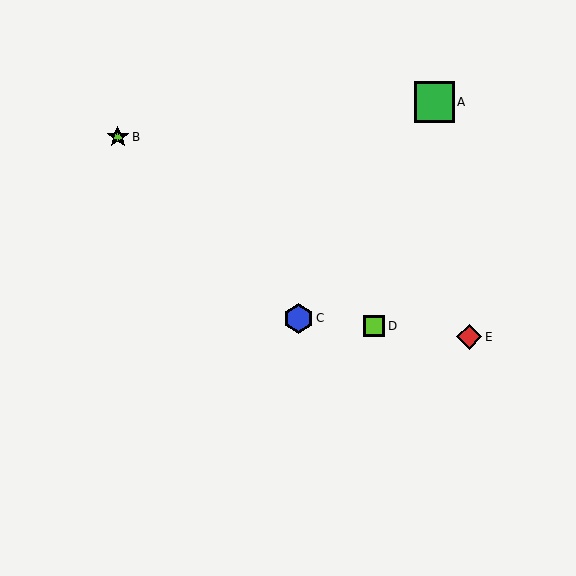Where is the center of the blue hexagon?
The center of the blue hexagon is at (298, 318).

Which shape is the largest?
The green square (labeled A) is the largest.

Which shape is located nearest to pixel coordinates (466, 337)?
The red diamond (labeled E) at (469, 337) is nearest to that location.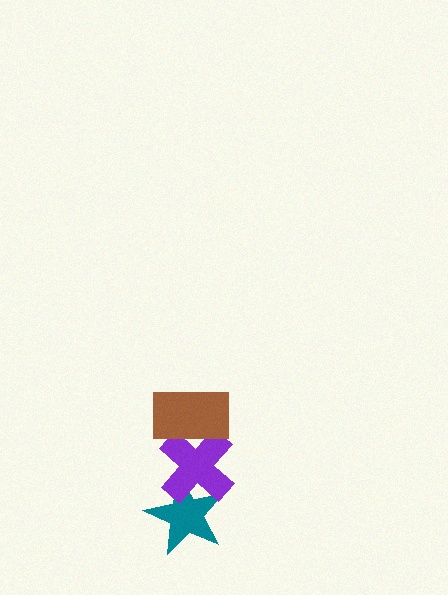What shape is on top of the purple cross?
The brown rectangle is on top of the purple cross.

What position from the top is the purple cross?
The purple cross is 2nd from the top.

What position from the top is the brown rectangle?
The brown rectangle is 1st from the top.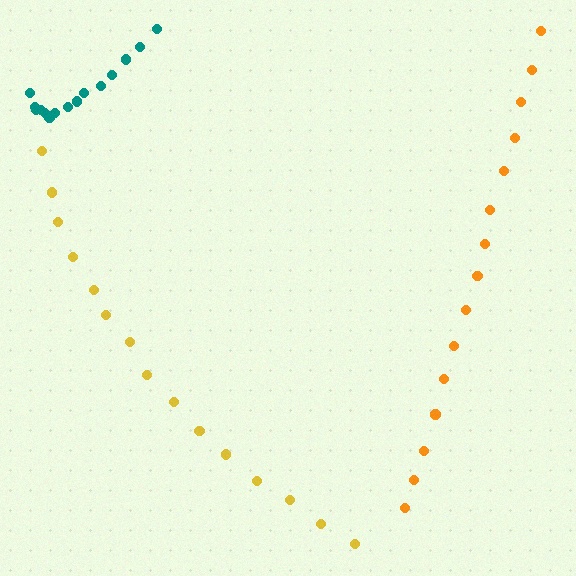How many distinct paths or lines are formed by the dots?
There are 3 distinct paths.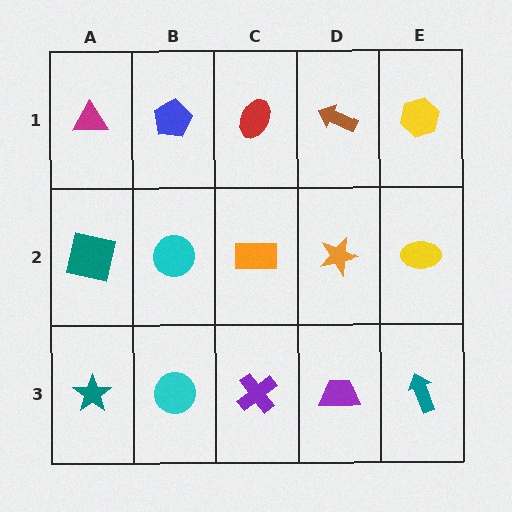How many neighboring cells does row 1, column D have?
3.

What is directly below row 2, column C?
A purple cross.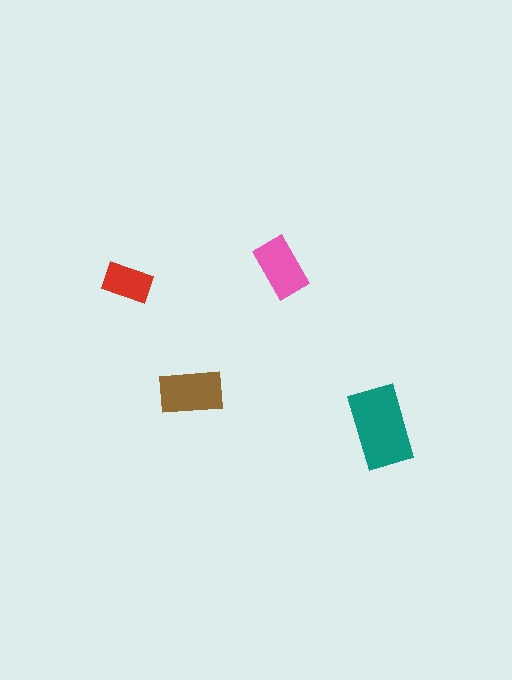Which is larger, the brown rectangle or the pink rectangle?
The brown one.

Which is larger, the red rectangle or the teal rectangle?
The teal one.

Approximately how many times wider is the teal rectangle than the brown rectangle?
About 1.5 times wider.